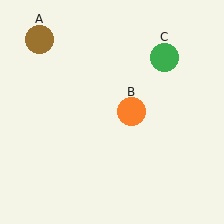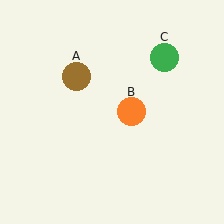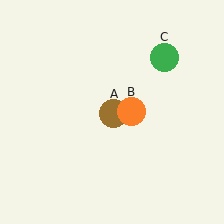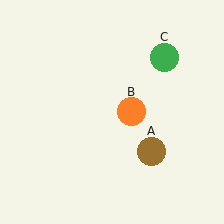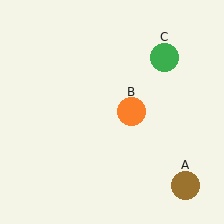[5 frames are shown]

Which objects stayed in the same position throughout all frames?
Orange circle (object B) and green circle (object C) remained stationary.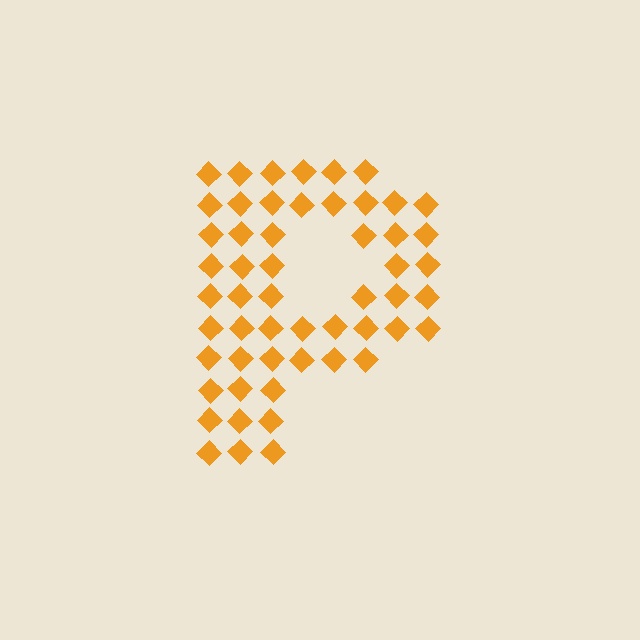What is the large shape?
The large shape is the letter P.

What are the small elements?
The small elements are diamonds.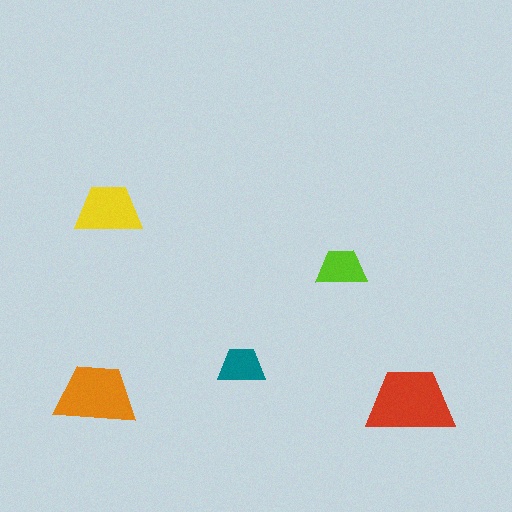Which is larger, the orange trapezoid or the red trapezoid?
The red one.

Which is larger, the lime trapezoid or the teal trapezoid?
The lime one.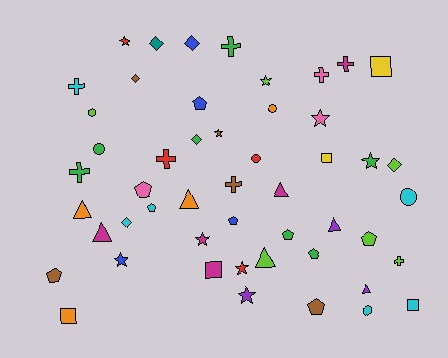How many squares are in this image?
There are 5 squares.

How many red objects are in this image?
There are 4 red objects.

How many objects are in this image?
There are 50 objects.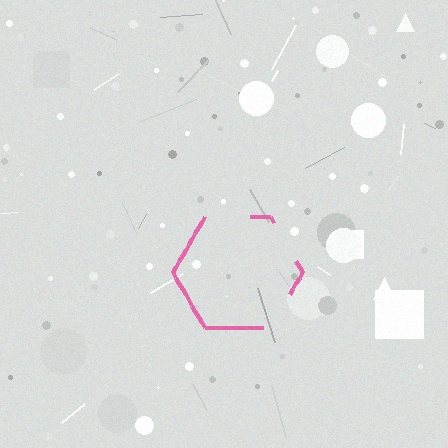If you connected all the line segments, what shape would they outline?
They would outline a hexagon.